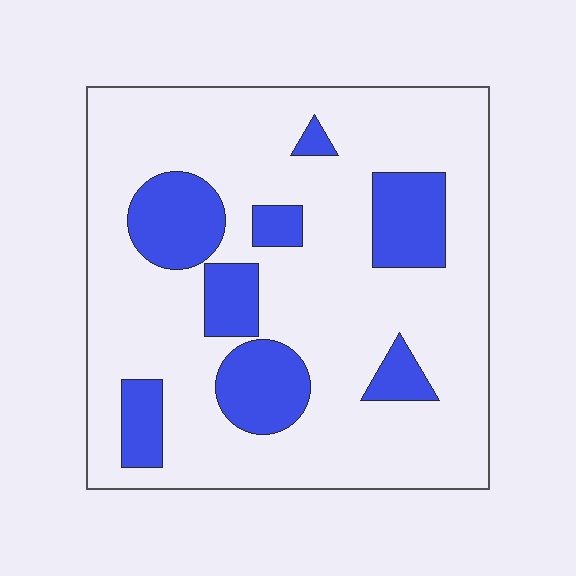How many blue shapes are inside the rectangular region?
8.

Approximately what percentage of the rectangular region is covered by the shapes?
Approximately 20%.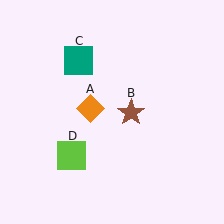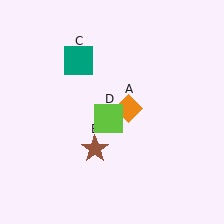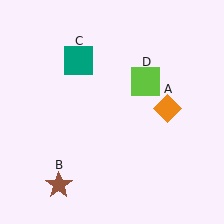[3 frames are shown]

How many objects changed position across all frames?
3 objects changed position: orange diamond (object A), brown star (object B), lime square (object D).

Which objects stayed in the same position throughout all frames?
Teal square (object C) remained stationary.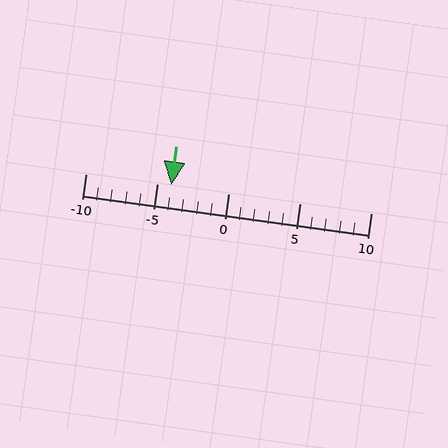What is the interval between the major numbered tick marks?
The major tick marks are spaced 5 units apart.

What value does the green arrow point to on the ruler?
The green arrow points to approximately -4.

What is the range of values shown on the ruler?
The ruler shows values from -10 to 10.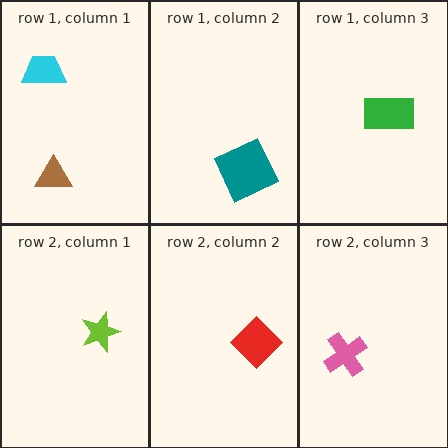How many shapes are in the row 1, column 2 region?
1.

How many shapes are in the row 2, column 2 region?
1.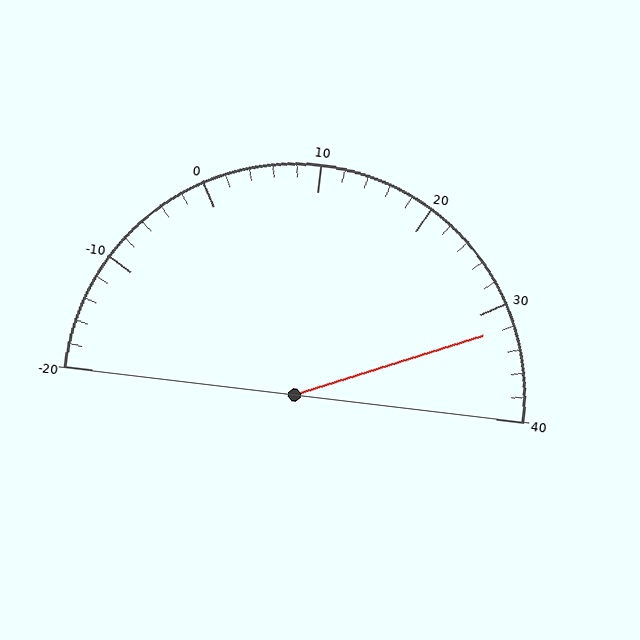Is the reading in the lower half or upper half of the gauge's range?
The reading is in the upper half of the range (-20 to 40).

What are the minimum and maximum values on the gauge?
The gauge ranges from -20 to 40.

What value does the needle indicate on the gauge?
The needle indicates approximately 32.